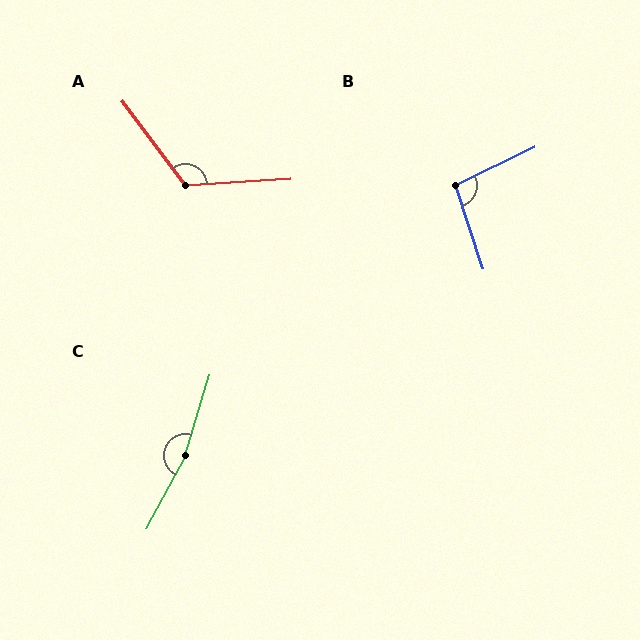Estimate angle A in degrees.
Approximately 124 degrees.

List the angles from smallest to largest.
B (98°), A (124°), C (169°).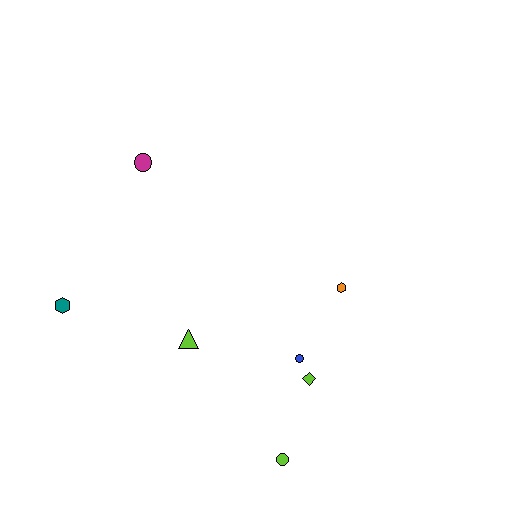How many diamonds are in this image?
There is 1 diamond.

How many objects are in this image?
There are 7 objects.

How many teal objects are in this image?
There is 1 teal object.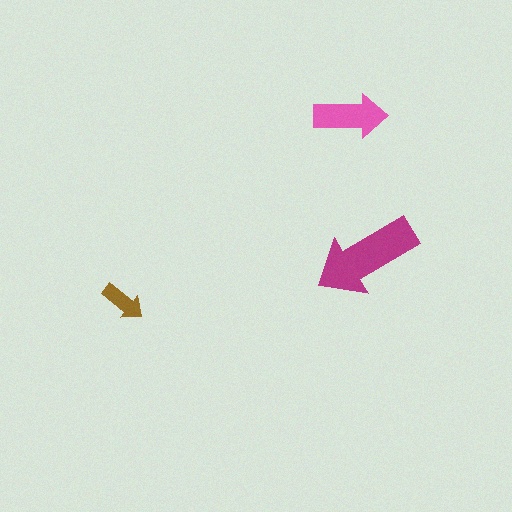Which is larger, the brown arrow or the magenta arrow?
The magenta one.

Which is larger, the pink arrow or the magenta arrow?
The magenta one.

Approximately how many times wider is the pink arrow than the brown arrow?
About 1.5 times wider.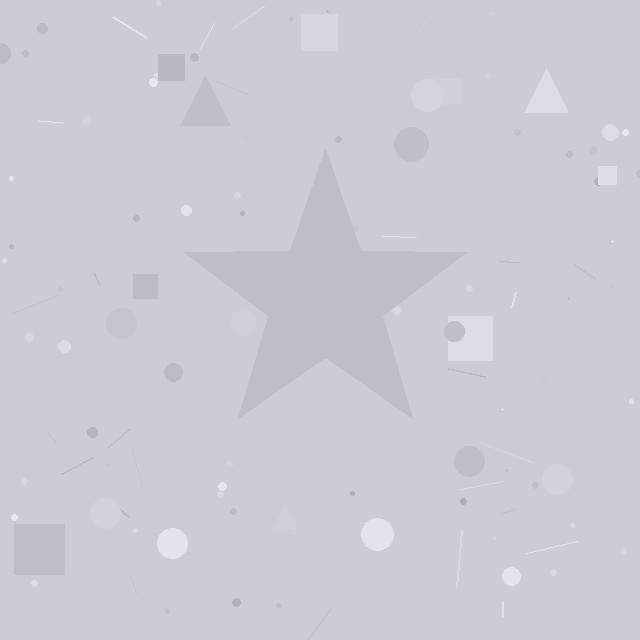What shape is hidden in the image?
A star is hidden in the image.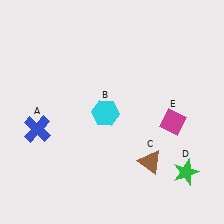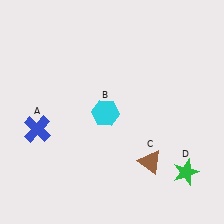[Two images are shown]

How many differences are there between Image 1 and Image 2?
There is 1 difference between the two images.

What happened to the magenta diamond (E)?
The magenta diamond (E) was removed in Image 2. It was in the bottom-right area of Image 1.